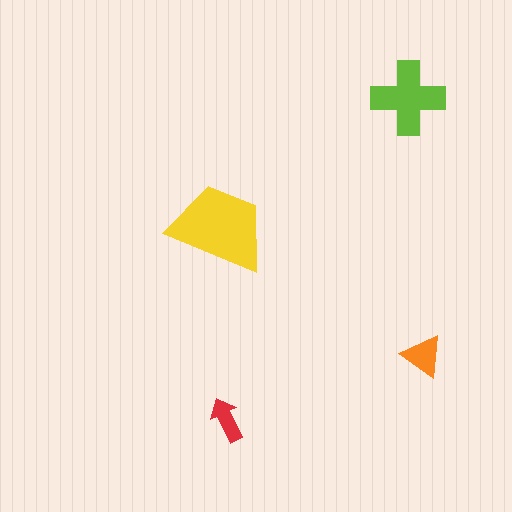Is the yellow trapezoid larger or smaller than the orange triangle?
Larger.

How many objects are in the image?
There are 4 objects in the image.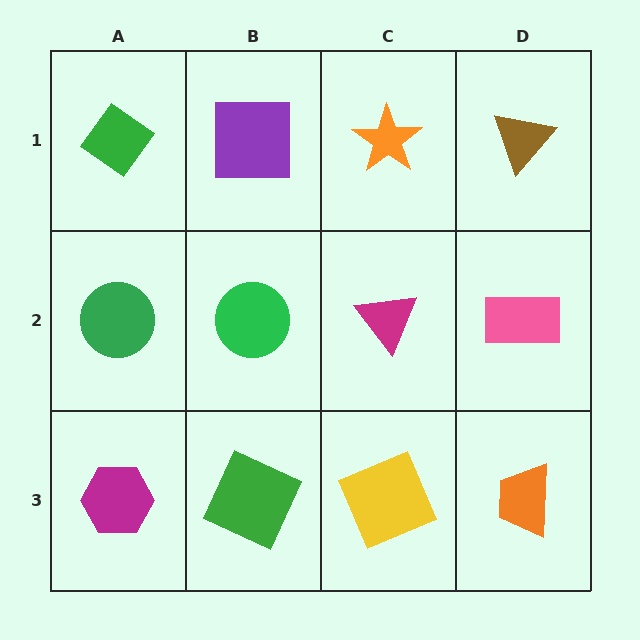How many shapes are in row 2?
4 shapes.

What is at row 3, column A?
A magenta hexagon.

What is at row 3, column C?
A yellow square.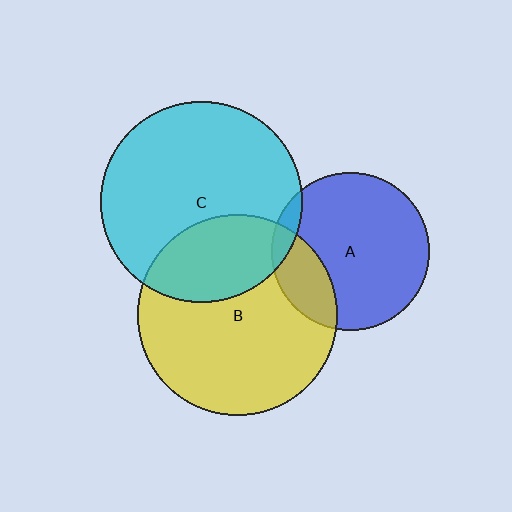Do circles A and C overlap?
Yes.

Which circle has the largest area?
Circle C (cyan).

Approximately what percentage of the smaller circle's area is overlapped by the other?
Approximately 5%.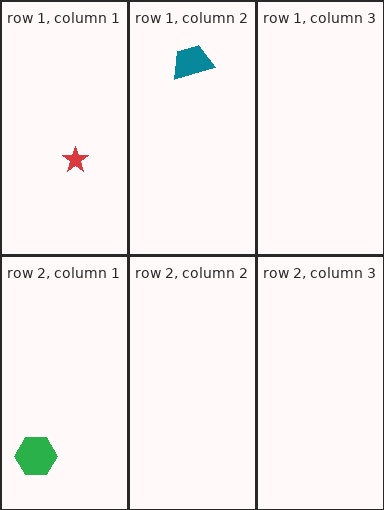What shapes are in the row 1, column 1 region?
The red star.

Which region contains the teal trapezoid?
The row 1, column 2 region.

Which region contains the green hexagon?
The row 2, column 1 region.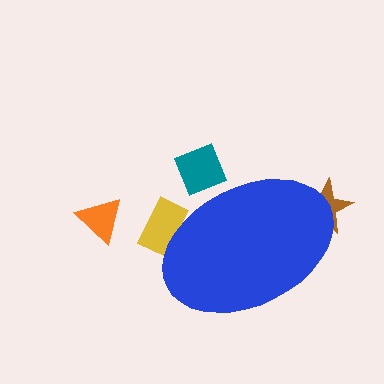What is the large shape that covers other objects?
A blue ellipse.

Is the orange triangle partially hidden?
No, the orange triangle is fully visible.